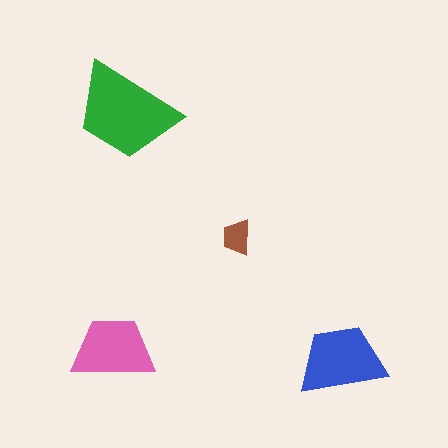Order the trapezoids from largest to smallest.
the green one, the blue one, the pink one, the brown one.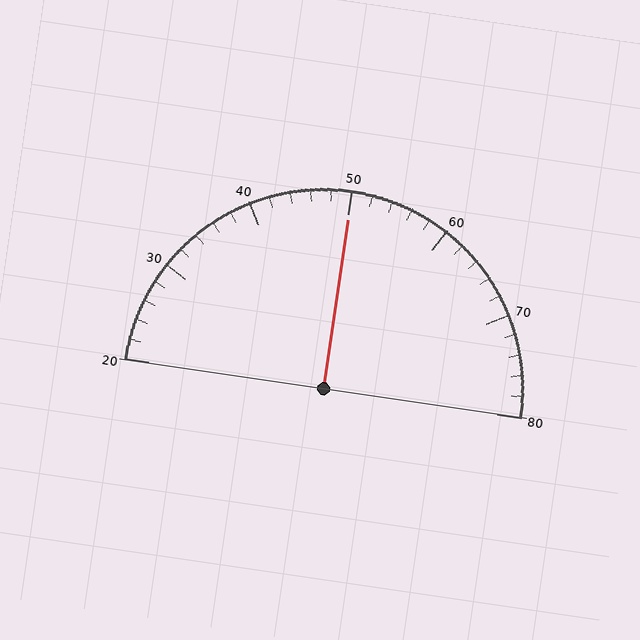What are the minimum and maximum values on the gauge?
The gauge ranges from 20 to 80.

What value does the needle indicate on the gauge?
The needle indicates approximately 50.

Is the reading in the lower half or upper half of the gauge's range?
The reading is in the upper half of the range (20 to 80).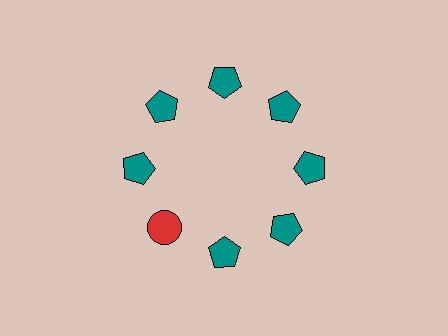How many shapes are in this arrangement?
There are 8 shapes arranged in a ring pattern.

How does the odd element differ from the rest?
It differs in both color (red instead of teal) and shape (circle instead of pentagon).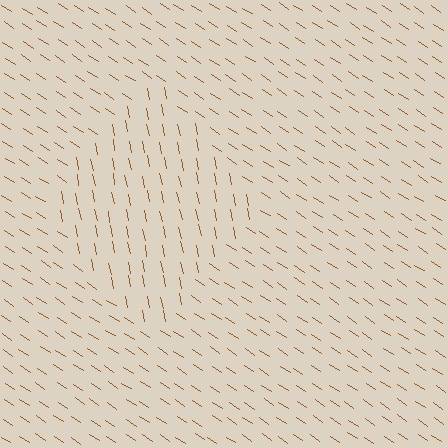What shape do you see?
I see a diamond.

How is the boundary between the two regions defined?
The boundary is defined purely by a change in line orientation (approximately 45 degrees difference). All lines are the same color and thickness.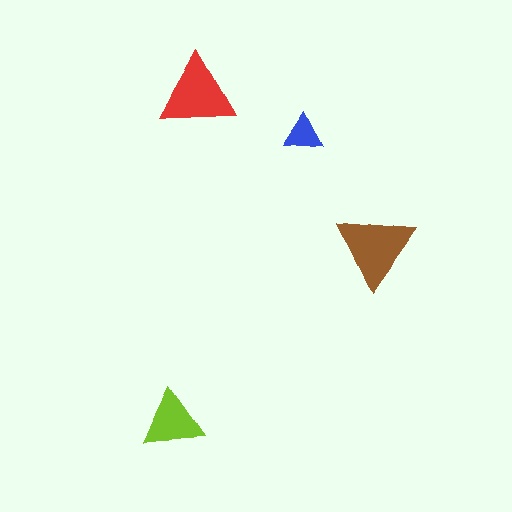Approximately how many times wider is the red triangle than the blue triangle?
About 2 times wider.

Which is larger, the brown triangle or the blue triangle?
The brown one.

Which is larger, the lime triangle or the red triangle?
The red one.